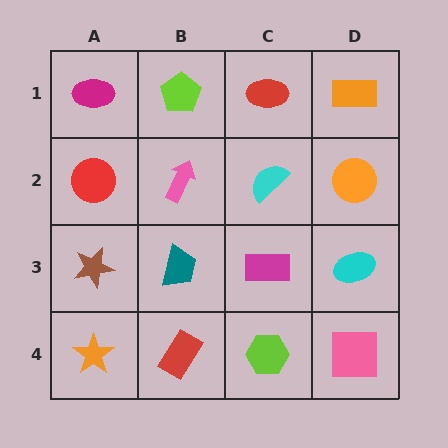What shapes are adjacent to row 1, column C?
A cyan semicircle (row 2, column C), a lime pentagon (row 1, column B), an orange rectangle (row 1, column D).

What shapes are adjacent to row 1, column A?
A red circle (row 2, column A), a lime pentagon (row 1, column B).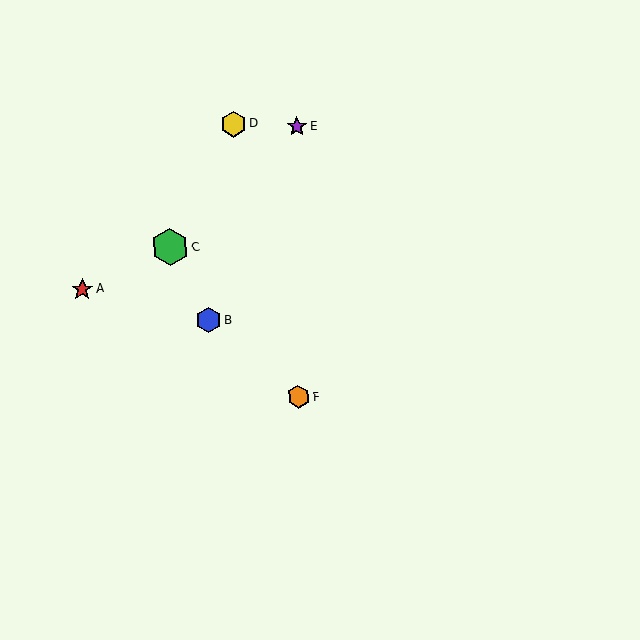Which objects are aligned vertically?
Objects E, F are aligned vertically.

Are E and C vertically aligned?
No, E is at x≈297 and C is at x≈170.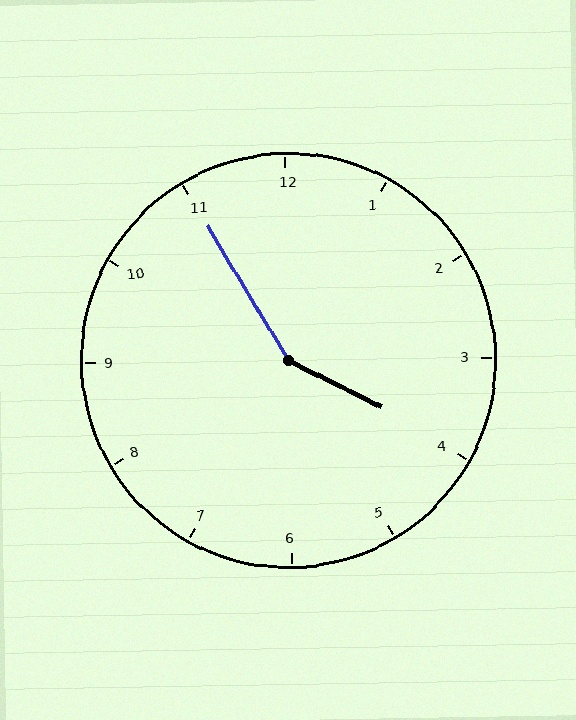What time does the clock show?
3:55.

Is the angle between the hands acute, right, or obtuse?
It is obtuse.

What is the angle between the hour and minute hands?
Approximately 148 degrees.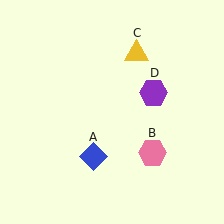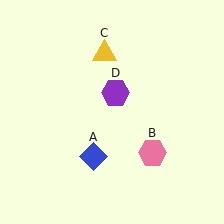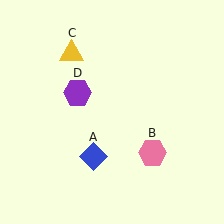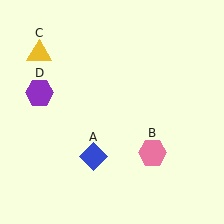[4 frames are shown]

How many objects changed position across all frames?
2 objects changed position: yellow triangle (object C), purple hexagon (object D).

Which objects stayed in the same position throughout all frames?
Blue diamond (object A) and pink hexagon (object B) remained stationary.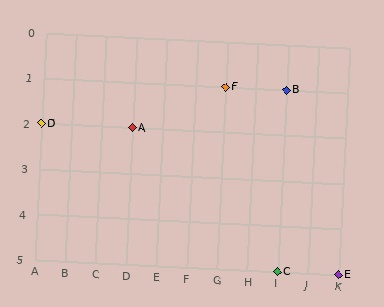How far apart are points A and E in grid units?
Points A and E are 7 columns and 3 rows apart (about 7.6 grid units diagonally).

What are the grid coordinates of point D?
Point D is at grid coordinates (A, 2).